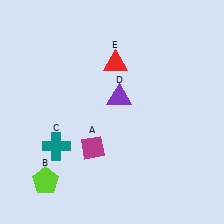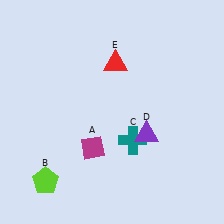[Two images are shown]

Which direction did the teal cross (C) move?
The teal cross (C) moved right.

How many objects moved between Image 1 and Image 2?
2 objects moved between the two images.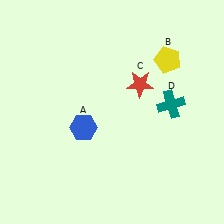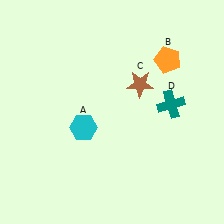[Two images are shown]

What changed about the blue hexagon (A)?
In Image 1, A is blue. In Image 2, it changed to cyan.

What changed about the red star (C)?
In Image 1, C is red. In Image 2, it changed to brown.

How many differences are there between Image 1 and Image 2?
There are 3 differences between the two images.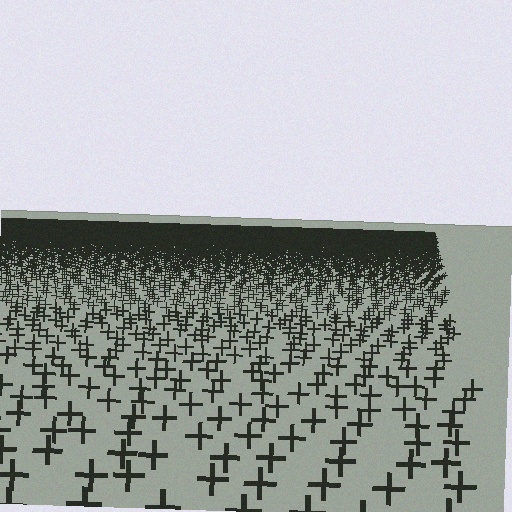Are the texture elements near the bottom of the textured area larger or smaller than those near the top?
Larger. Near the bottom, elements are closer to the viewer and appear at a bigger on-screen size.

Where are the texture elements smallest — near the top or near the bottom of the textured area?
Near the top.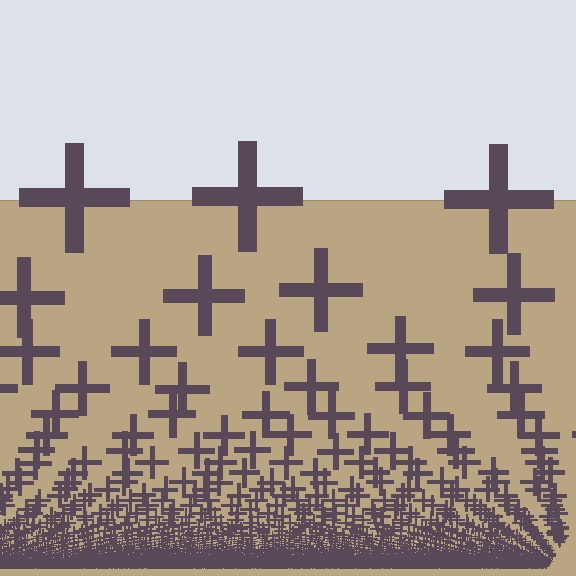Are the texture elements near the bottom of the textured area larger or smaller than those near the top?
Smaller. The gradient is inverted — elements near the bottom are smaller and denser.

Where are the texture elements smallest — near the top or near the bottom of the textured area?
Near the bottom.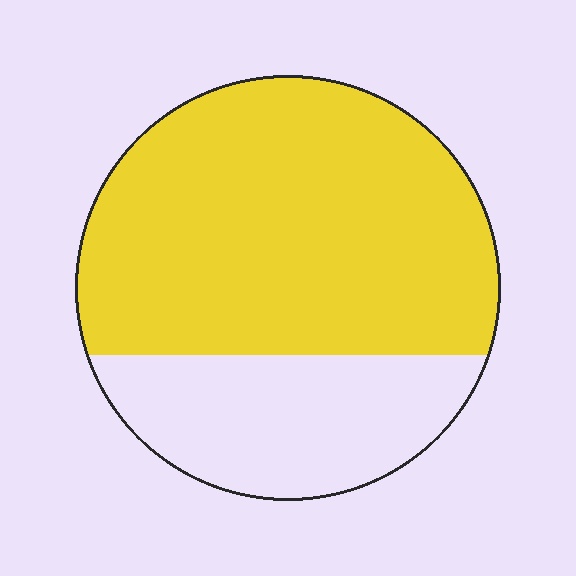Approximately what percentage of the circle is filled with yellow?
Approximately 70%.